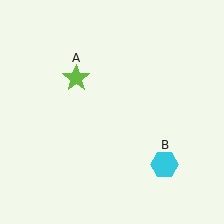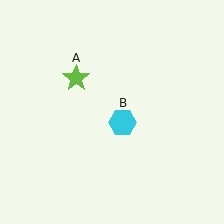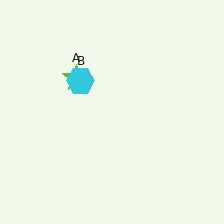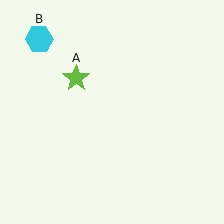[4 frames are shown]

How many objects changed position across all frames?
1 object changed position: cyan hexagon (object B).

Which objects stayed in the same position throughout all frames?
Lime star (object A) remained stationary.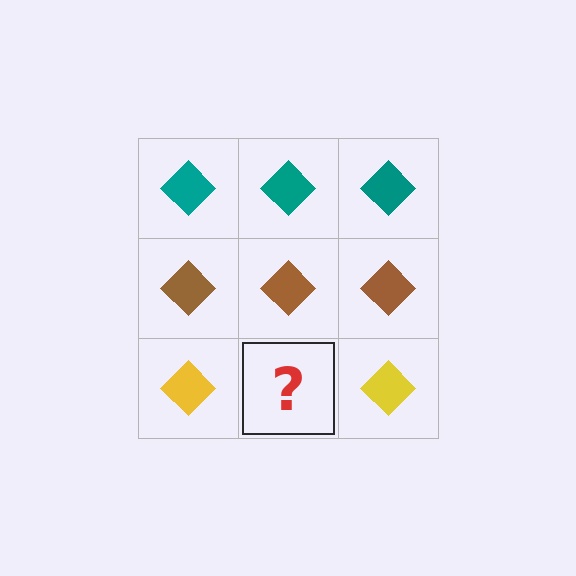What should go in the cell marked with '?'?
The missing cell should contain a yellow diamond.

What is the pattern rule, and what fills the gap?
The rule is that each row has a consistent color. The gap should be filled with a yellow diamond.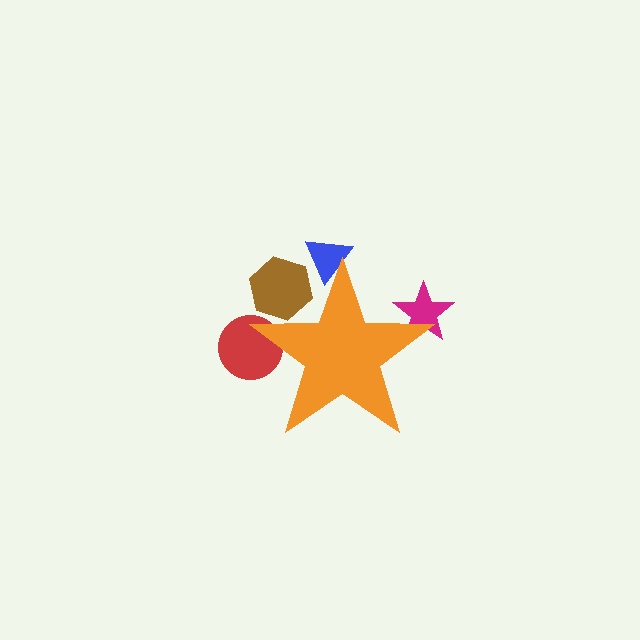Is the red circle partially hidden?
Yes, the red circle is partially hidden behind the orange star.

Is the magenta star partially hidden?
Yes, the magenta star is partially hidden behind the orange star.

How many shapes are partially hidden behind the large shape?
4 shapes are partially hidden.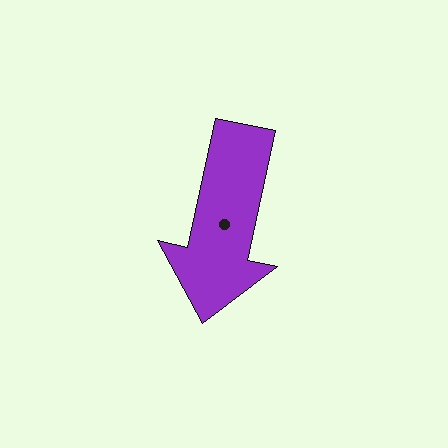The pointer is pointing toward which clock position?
Roughly 6 o'clock.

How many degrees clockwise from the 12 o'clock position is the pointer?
Approximately 192 degrees.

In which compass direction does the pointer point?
South.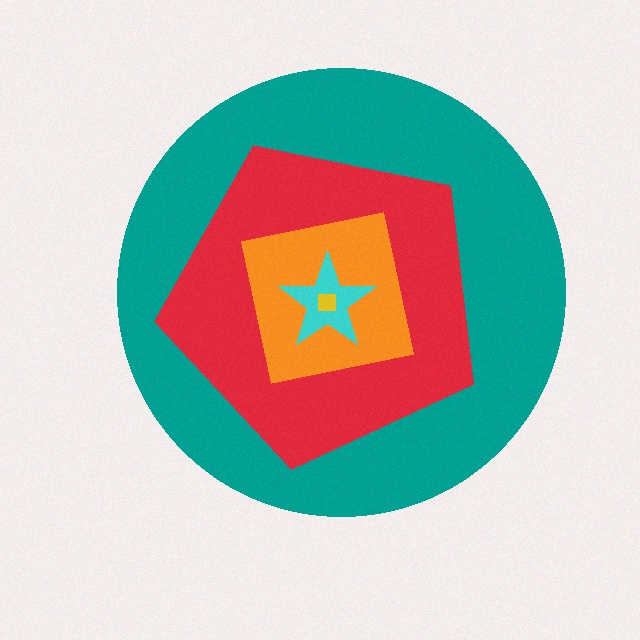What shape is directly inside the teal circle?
The red pentagon.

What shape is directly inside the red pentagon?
The orange square.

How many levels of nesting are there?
5.